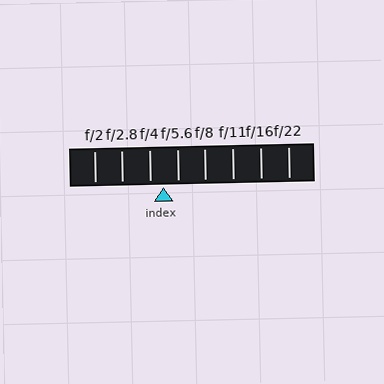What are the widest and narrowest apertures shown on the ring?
The widest aperture shown is f/2 and the narrowest is f/22.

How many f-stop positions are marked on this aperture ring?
There are 8 f-stop positions marked.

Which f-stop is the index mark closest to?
The index mark is closest to f/4.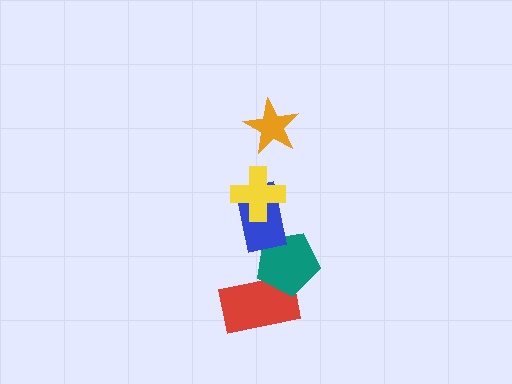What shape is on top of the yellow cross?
The orange star is on top of the yellow cross.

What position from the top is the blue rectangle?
The blue rectangle is 3rd from the top.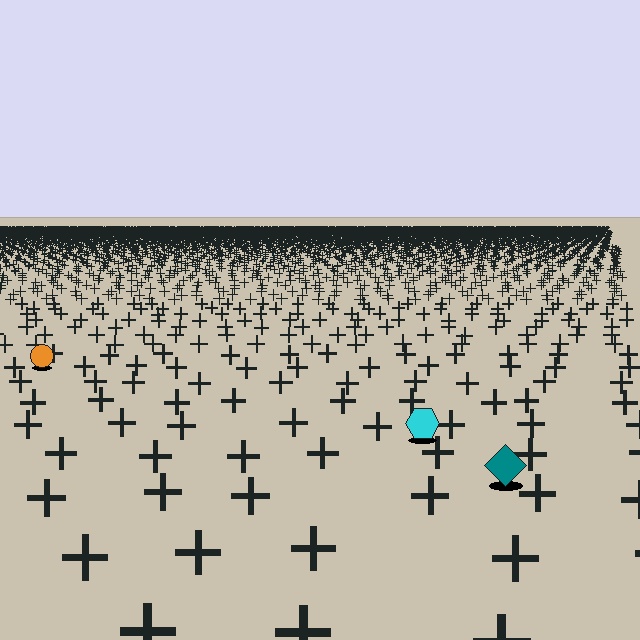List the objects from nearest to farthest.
From nearest to farthest: the teal diamond, the cyan hexagon, the orange circle.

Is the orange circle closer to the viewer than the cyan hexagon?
No. The cyan hexagon is closer — you can tell from the texture gradient: the ground texture is coarser near it.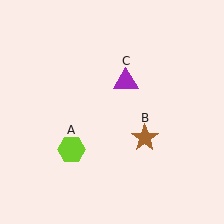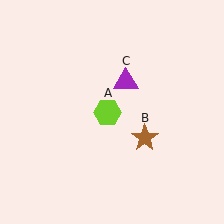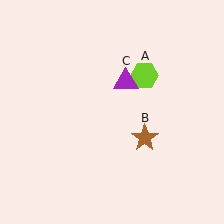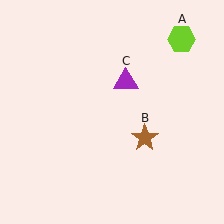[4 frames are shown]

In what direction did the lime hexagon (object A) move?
The lime hexagon (object A) moved up and to the right.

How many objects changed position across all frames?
1 object changed position: lime hexagon (object A).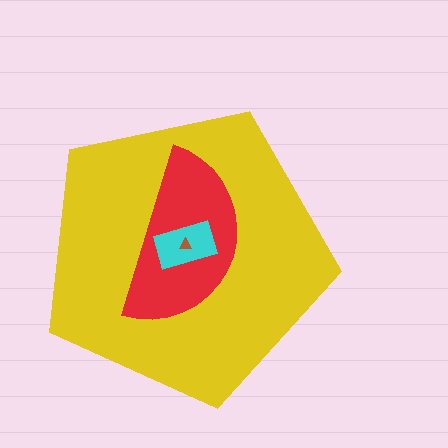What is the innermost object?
The brown triangle.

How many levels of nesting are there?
4.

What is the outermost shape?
The yellow pentagon.